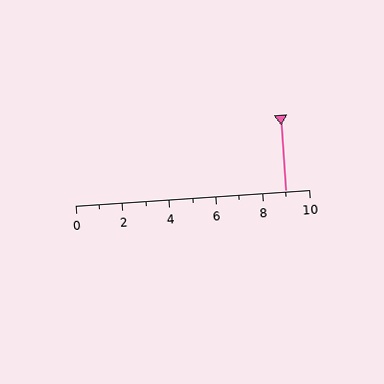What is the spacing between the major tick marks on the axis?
The major ticks are spaced 2 apart.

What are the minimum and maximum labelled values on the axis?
The axis runs from 0 to 10.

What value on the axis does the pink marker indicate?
The marker indicates approximately 9.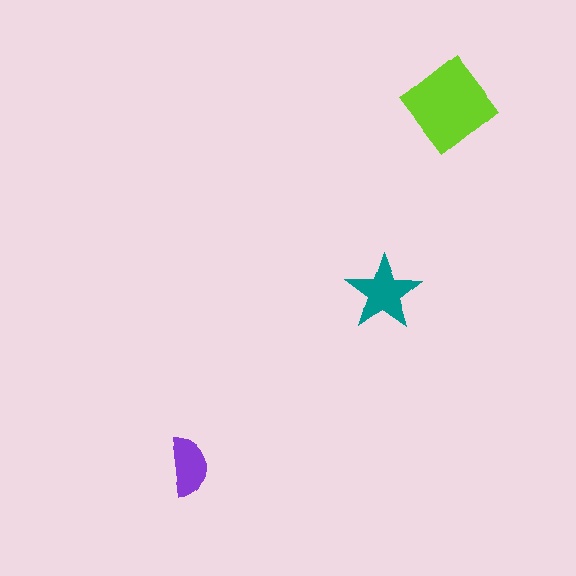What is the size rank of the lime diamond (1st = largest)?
1st.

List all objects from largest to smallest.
The lime diamond, the teal star, the purple semicircle.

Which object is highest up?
The lime diamond is topmost.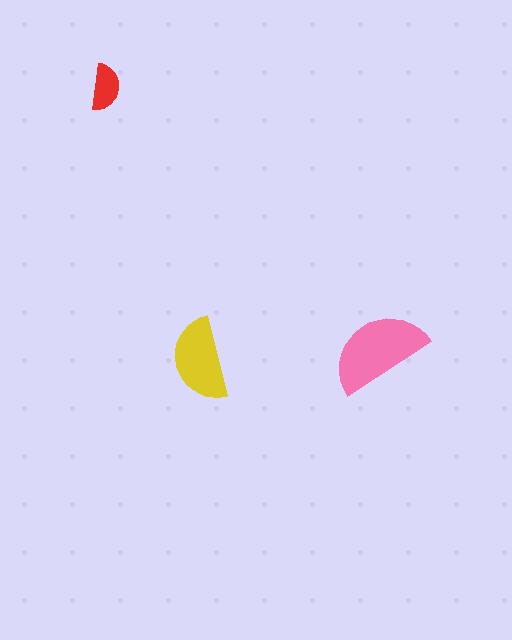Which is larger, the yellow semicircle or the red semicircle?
The yellow one.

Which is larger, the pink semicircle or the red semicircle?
The pink one.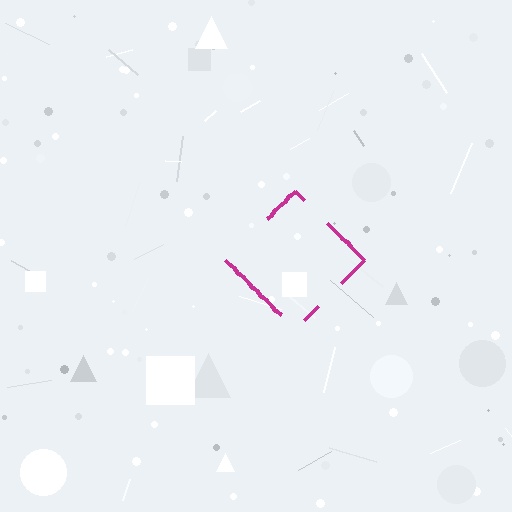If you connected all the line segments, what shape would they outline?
They would outline a diamond.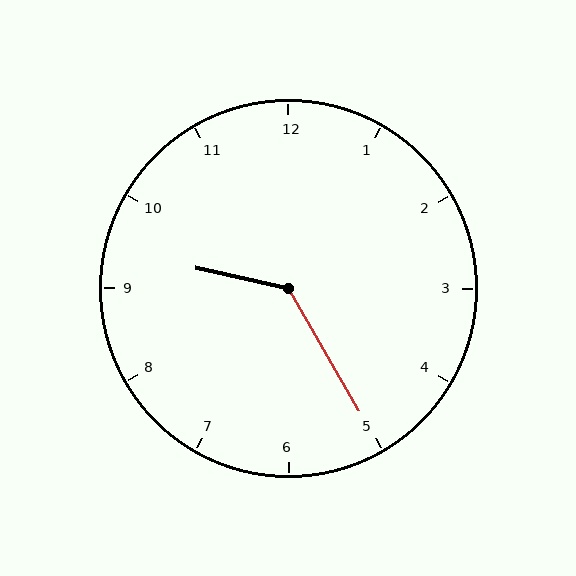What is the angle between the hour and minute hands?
Approximately 132 degrees.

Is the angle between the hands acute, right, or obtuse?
It is obtuse.